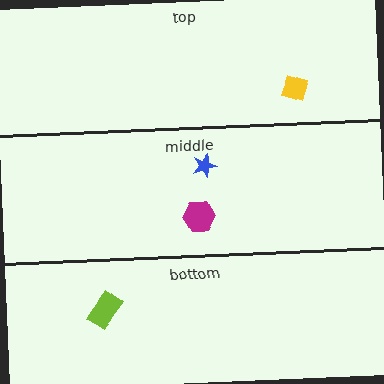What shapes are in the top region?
The yellow diamond.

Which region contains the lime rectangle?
The bottom region.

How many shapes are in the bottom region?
1.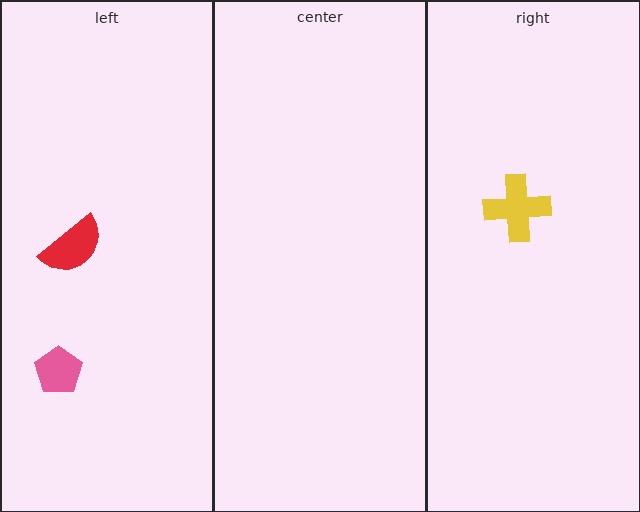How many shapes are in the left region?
2.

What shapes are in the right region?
The yellow cross.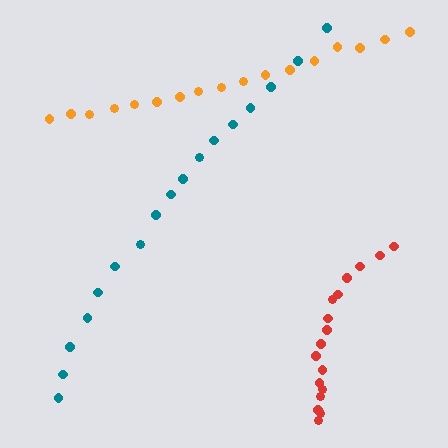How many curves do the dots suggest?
There are 3 distinct paths.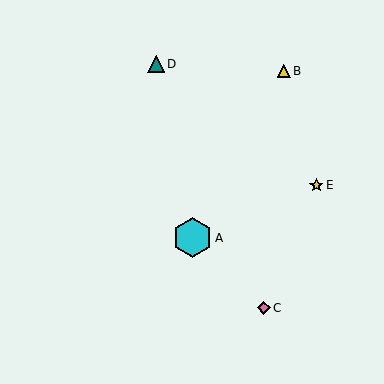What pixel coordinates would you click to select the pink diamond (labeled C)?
Click at (264, 308) to select the pink diamond C.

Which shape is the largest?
The cyan hexagon (labeled A) is the largest.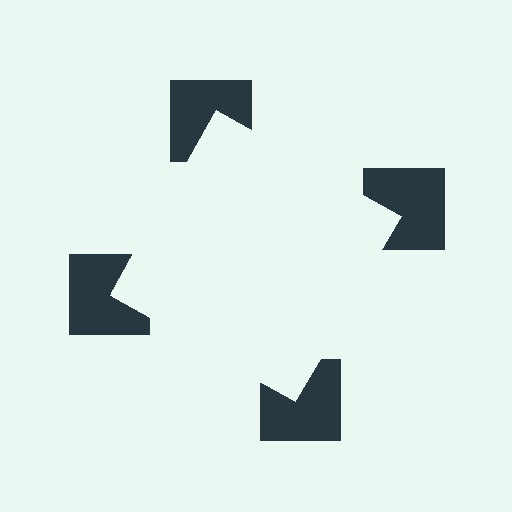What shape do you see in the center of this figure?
An illusory square — its edges are inferred from the aligned wedge cuts in the notched squares, not physically drawn.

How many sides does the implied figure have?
4 sides.